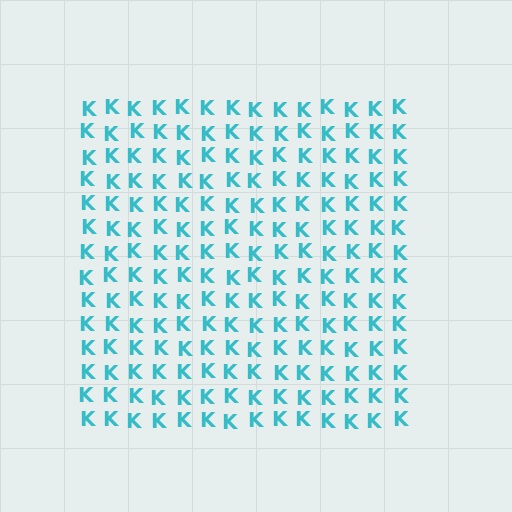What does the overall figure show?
The overall figure shows a square.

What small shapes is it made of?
It is made of small letter K's.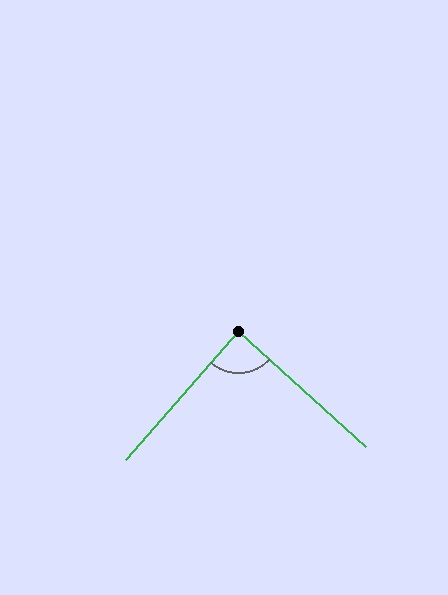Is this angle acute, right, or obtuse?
It is approximately a right angle.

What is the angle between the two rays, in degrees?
Approximately 89 degrees.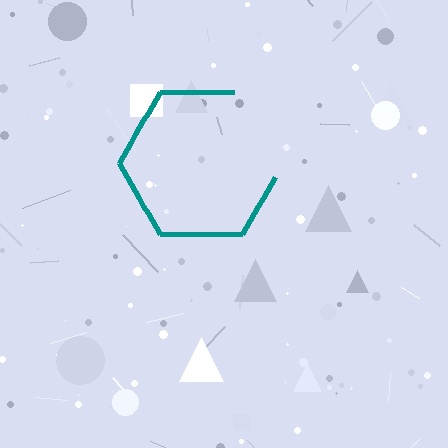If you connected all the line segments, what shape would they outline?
They would outline a hexagon.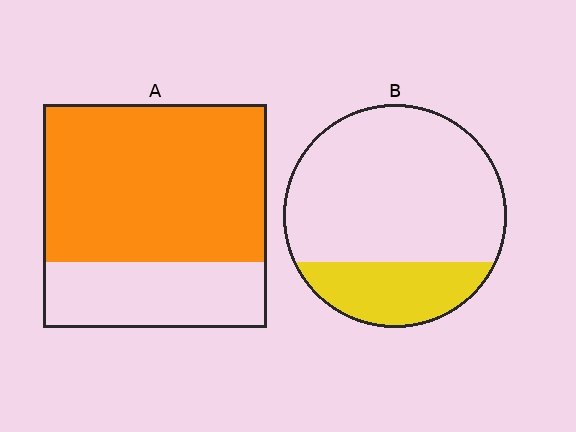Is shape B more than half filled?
No.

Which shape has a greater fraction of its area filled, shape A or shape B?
Shape A.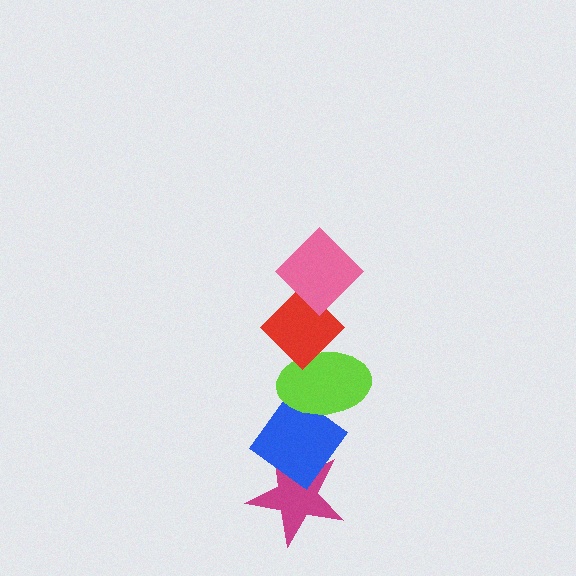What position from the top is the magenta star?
The magenta star is 5th from the top.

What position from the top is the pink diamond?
The pink diamond is 1st from the top.